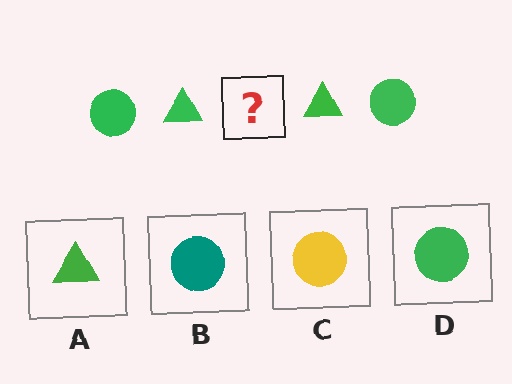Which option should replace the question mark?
Option D.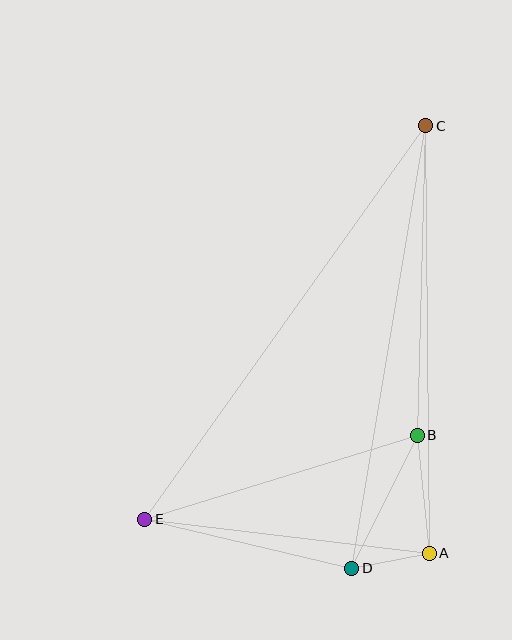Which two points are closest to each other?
Points A and D are closest to each other.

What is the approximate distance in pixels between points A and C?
The distance between A and C is approximately 428 pixels.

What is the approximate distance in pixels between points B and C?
The distance between B and C is approximately 310 pixels.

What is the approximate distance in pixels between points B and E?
The distance between B and E is approximately 285 pixels.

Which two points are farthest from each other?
Points C and E are farthest from each other.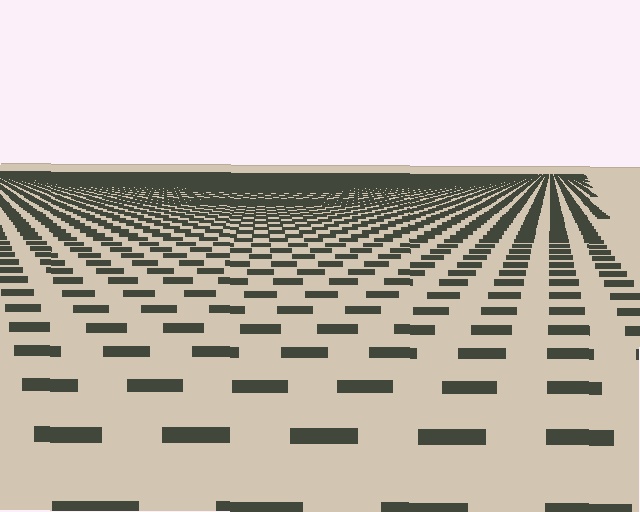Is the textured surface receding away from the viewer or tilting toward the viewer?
The surface is receding away from the viewer. Texture elements get smaller and denser toward the top.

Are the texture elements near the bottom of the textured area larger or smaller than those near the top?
Larger. Near the bottom, elements are closer to the viewer and appear at a bigger on-screen size.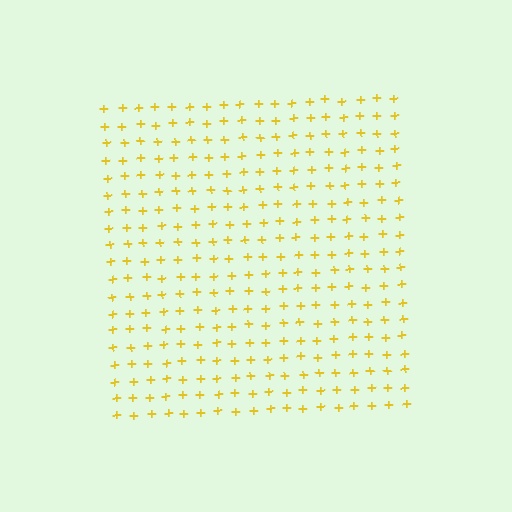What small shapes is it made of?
It is made of small plus signs.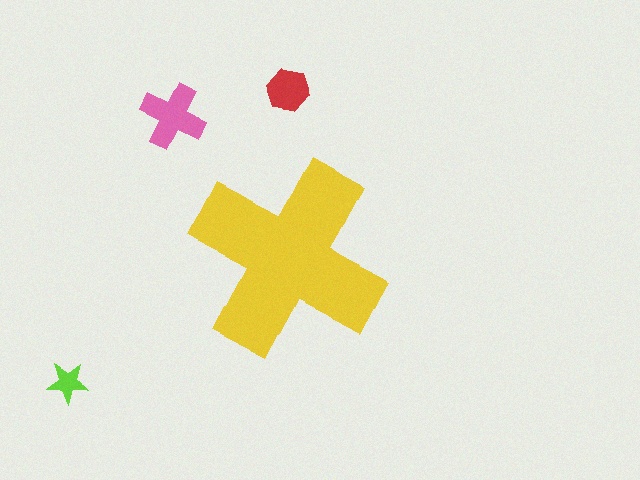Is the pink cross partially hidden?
No, the pink cross is fully visible.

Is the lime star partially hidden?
No, the lime star is fully visible.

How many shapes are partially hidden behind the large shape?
0 shapes are partially hidden.